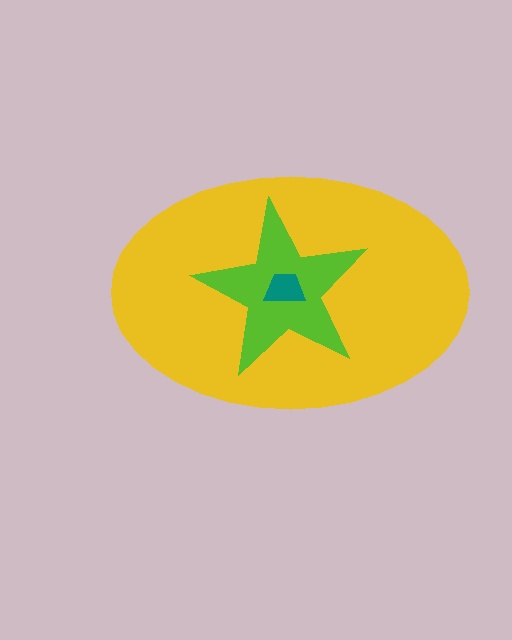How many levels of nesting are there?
3.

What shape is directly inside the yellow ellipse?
The lime star.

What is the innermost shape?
The teal trapezoid.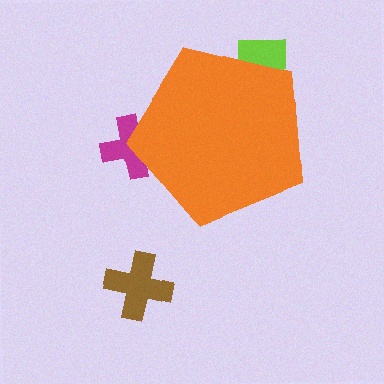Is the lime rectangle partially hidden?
Yes, the lime rectangle is partially hidden behind the orange pentagon.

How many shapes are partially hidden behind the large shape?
2 shapes are partially hidden.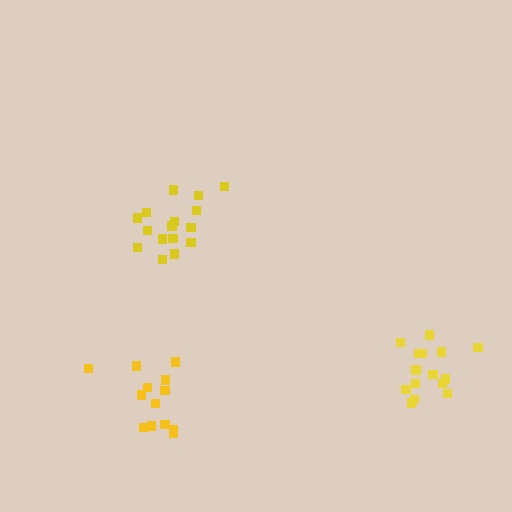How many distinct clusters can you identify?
There are 3 distinct clusters.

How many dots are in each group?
Group 1: 13 dots, Group 2: 15 dots, Group 3: 16 dots (44 total).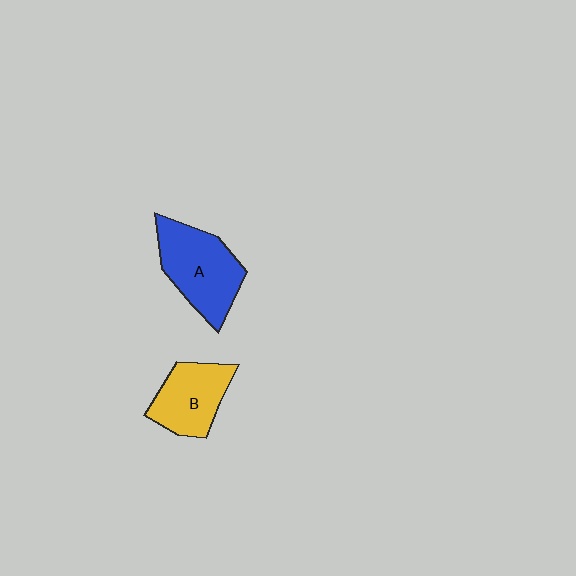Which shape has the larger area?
Shape A (blue).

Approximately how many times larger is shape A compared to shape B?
Approximately 1.3 times.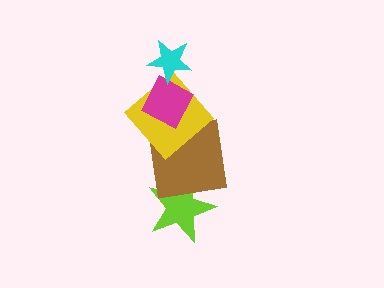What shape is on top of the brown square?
The yellow diamond is on top of the brown square.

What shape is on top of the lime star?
The brown square is on top of the lime star.